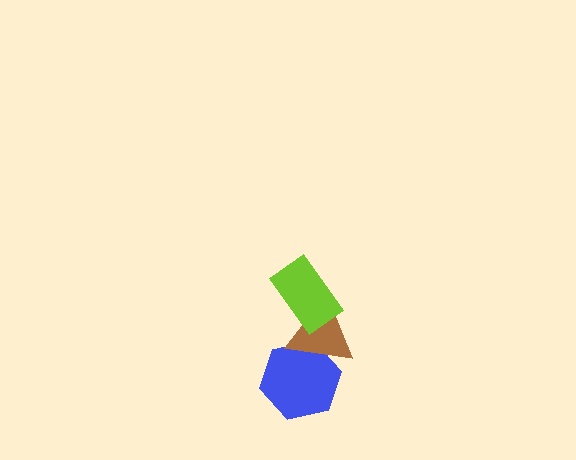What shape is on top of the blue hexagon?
The brown triangle is on top of the blue hexagon.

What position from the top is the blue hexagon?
The blue hexagon is 3rd from the top.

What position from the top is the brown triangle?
The brown triangle is 2nd from the top.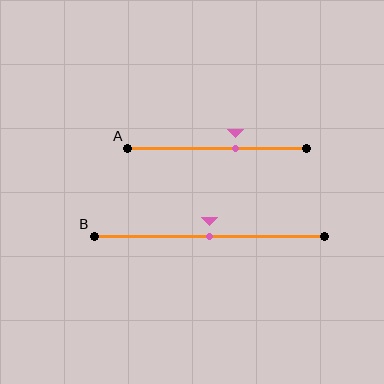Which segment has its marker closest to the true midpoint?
Segment B has its marker closest to the true midpoint.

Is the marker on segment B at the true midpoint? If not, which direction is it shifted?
Yes, the marker on segment B is at the true midpoint.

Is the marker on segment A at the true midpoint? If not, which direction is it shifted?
No, the marker on segment A is shifted to the right by about 10% of the segment length.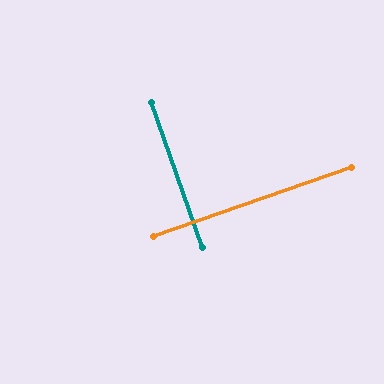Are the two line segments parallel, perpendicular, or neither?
Perpendicular — they meet at approximately 90°.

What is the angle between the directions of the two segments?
Approximately 90 degrees.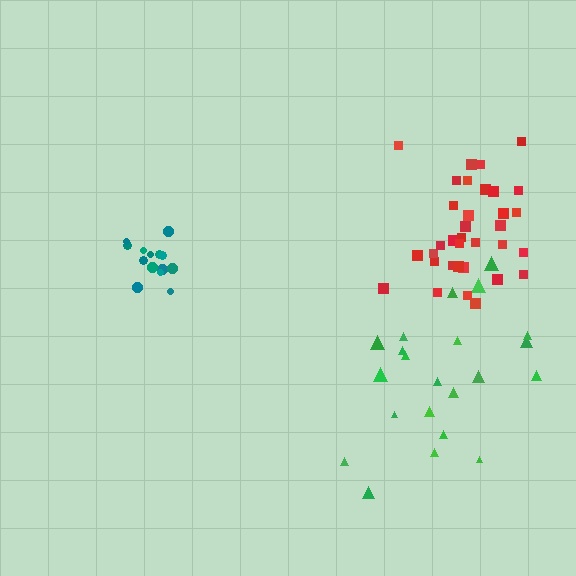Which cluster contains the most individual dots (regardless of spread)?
Red (34).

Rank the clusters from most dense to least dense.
teal, red, green.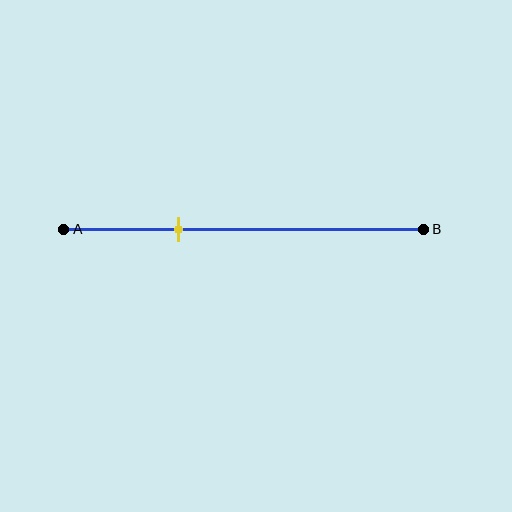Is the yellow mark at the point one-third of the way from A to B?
Yes, the mark is approximately at the one-third point.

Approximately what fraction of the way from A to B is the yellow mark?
The yellow mark is approximately 30% of the way from A to B.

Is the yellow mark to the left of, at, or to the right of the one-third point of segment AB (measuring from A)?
The yellow mark is approximately at the one-third point of segment AB.